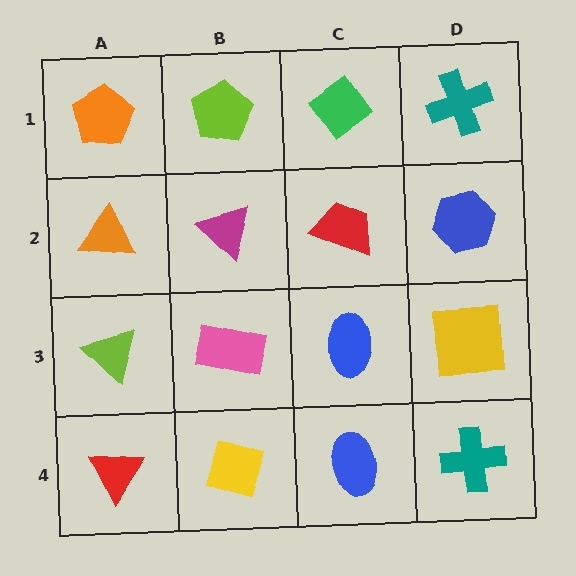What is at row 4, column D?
A teal cross.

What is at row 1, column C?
A green diamond.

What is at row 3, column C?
A blue ellipse.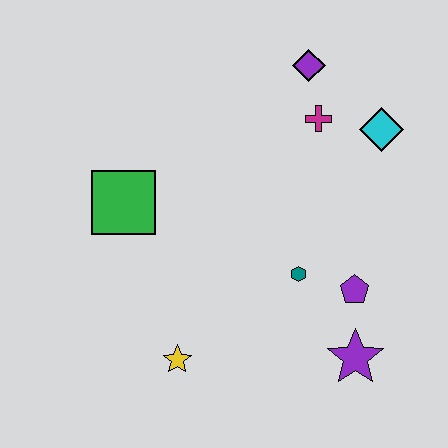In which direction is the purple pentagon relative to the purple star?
The purple pentagon is above the purple star.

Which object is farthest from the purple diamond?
The yellow star is farthest from the purple diamond.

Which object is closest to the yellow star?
The teal hexagon is closest to the yellow star.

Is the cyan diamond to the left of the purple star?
No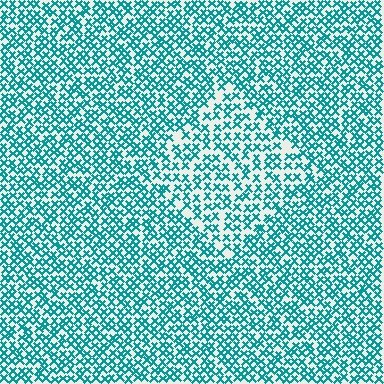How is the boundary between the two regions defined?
The boundary is defined by a change in element density (approximately 1.5x ratio). All elements are the same color, size, and shape.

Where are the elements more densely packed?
The elements are more densely packed outside the diamond boundary.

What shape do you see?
I see a diamond.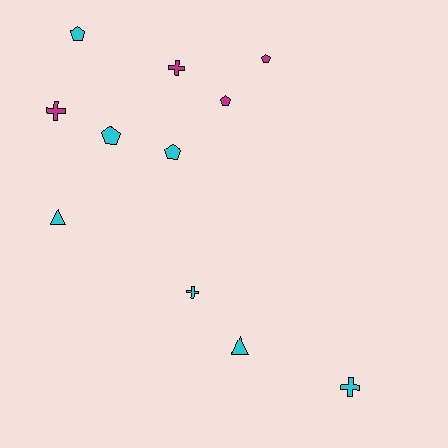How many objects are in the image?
There are 11 objects.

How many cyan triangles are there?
There are 2 cyan triangles.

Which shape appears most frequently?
Pentagon, with 5 objects.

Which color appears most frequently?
Cyan, with 7 objects.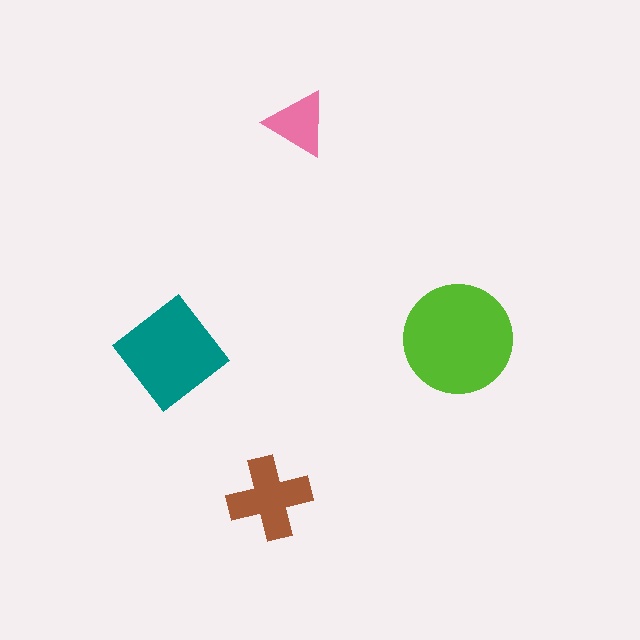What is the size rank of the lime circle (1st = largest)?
1st.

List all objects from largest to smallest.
The lime circle, the teal diamond, the brown cross, the pink triangle.